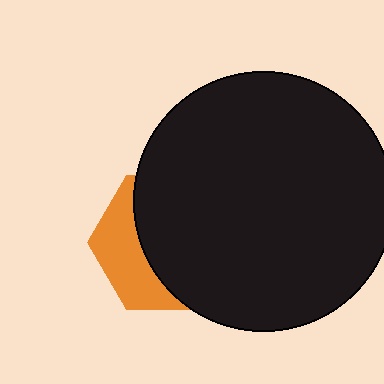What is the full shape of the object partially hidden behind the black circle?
The partially hidden object is an orange hexagon.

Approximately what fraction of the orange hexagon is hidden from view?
Roughly 66% of the orange hexagon is hidden behind the black circle.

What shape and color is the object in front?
The object in front is a black circle.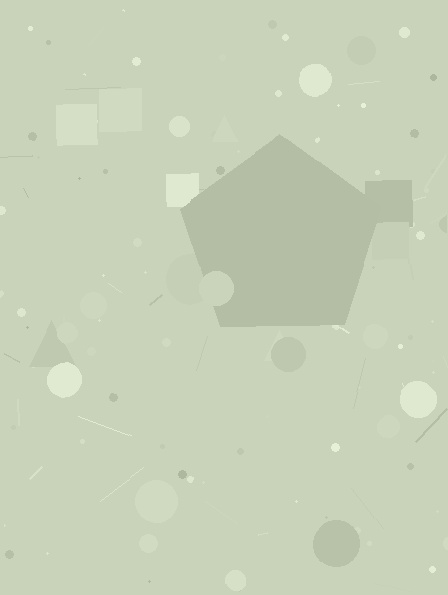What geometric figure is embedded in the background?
A pentagon is embedded in the background.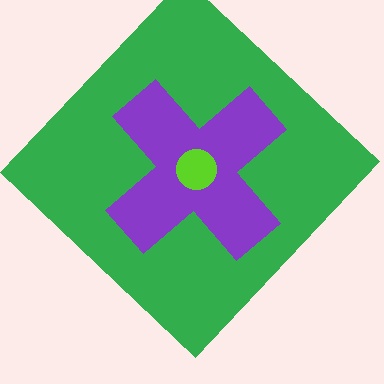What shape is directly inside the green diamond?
The purple cross.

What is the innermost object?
The lime circle.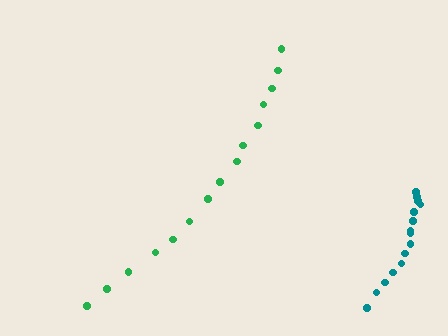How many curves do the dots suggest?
There are 2 distinct paths.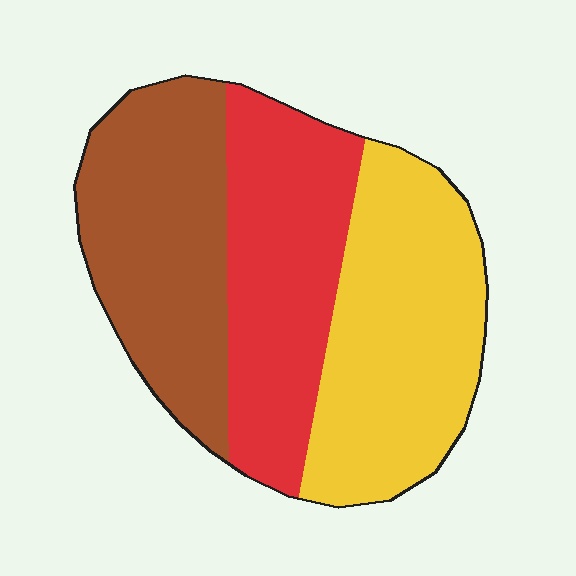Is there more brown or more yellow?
Yellow.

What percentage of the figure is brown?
Brown covers 32% of the figure.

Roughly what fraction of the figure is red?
Red covers about 30% of the figure.